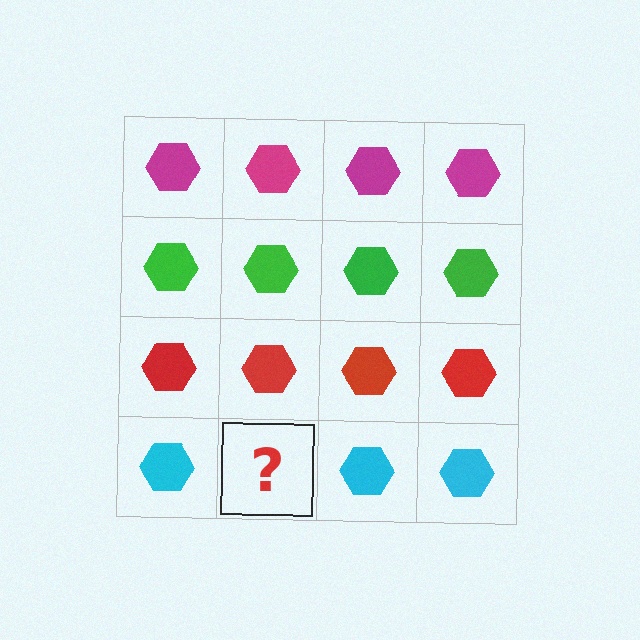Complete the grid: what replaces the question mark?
The question mark should be replaced with a cyan hexagon.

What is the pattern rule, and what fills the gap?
The rule is that each row has a consistent color. The gap should be filled with a cyan hexagon.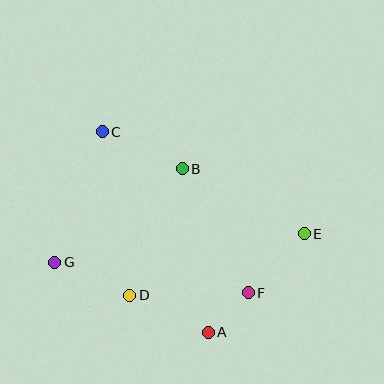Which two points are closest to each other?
Points A and F are closest to each other.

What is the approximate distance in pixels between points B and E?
The distance between B and E is approximately 138 pixels.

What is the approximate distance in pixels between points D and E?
The distance between D and E is approximately 185 pixels.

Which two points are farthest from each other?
Points E and G are farthest from each other.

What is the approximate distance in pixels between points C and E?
The distance between C and E is approximately 226 pixels.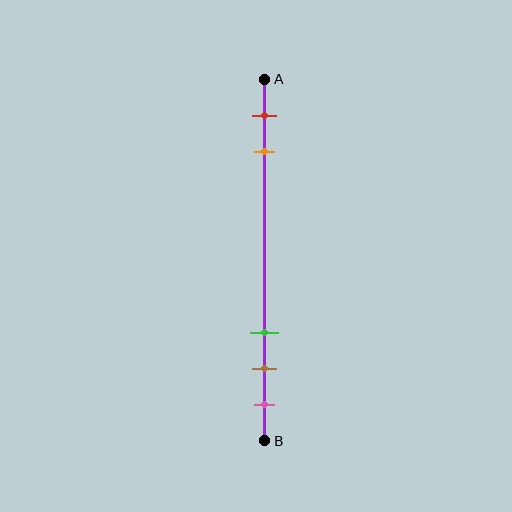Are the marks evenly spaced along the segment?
No, the marks are not evenly spaced.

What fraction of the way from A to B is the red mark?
The red mark is approximately 10% (0.1) of the way from A to B.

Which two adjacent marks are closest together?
The brown and pink marks are the closest adjacent pair.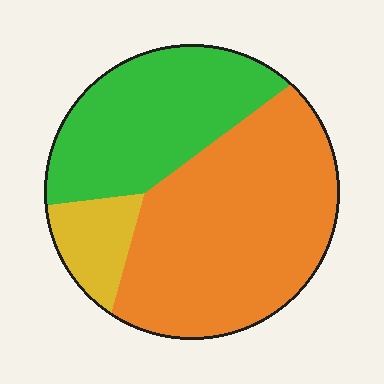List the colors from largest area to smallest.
From largest to smallest: orange, green, yellow.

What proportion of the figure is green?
Green covers about 35% of the figure.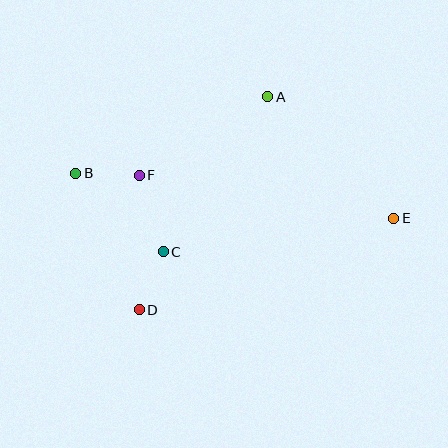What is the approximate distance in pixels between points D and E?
The distance between D and E is approximately 270 pixels.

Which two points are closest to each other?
Points C and D are closest to each other.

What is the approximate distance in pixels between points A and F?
The distance between A and F is approximately 151 pixels.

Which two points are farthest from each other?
Points B and E are farthest from each other.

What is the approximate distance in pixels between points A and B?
The distance between A and B is approximately 207 pixels.